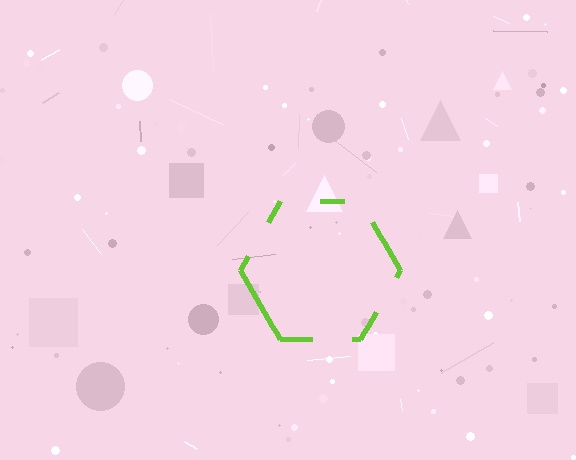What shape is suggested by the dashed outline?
The dashed outline suggests a hexagon.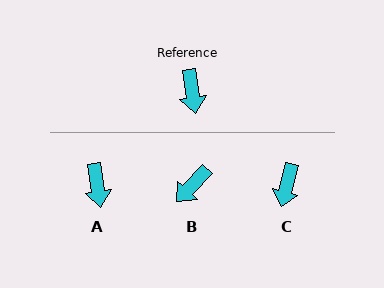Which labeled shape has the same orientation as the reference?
A.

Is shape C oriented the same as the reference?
No, it is off by about 23 degrees.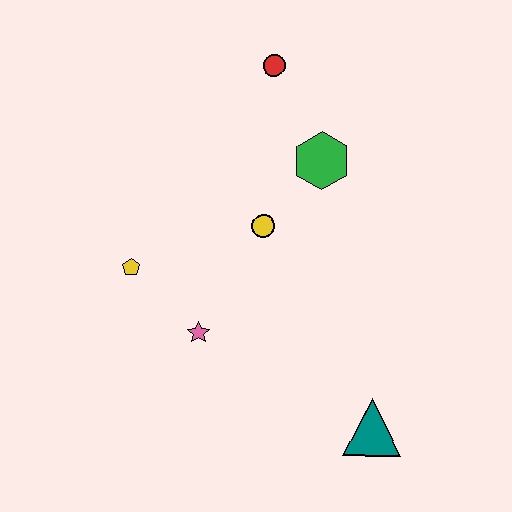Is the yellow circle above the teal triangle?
Yes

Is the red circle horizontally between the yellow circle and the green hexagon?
Yes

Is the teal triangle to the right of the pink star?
Yes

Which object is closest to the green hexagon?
The yellow circle is closest to the green hexagon.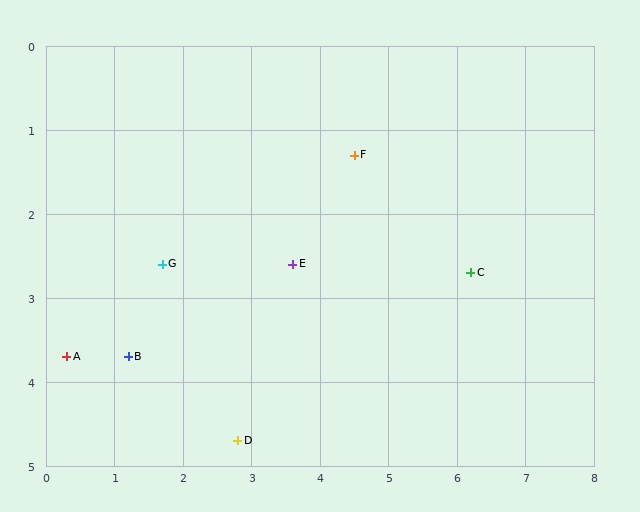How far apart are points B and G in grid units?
Points B and G are about 1.2 grid units apart.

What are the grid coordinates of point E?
Point E is at approximately (3.6, 2.6).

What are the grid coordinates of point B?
Point B is at approximately (1.2, 3.7).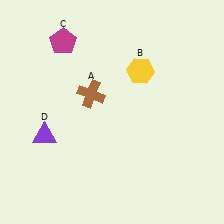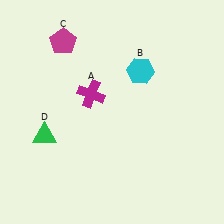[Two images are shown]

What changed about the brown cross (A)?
In Image 1, A is brown. In Image 2, it changed to magenta.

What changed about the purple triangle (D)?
In Image 1, D is purple. In Image 2, it changed to green.